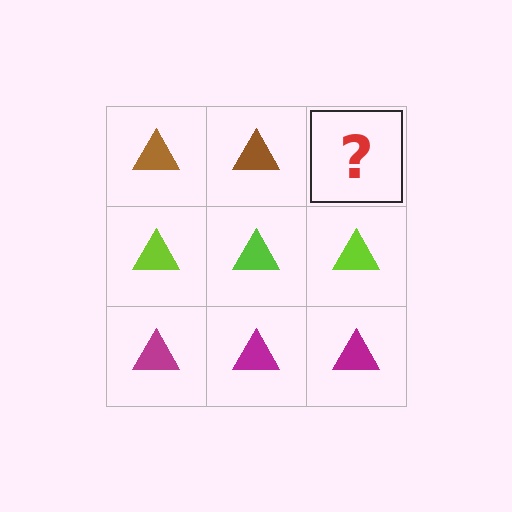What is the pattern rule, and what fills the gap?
The rule is that each row has a consistent color. The gap should be filled with a brown triangle.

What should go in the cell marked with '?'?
The missing cell should contain a brown triangle.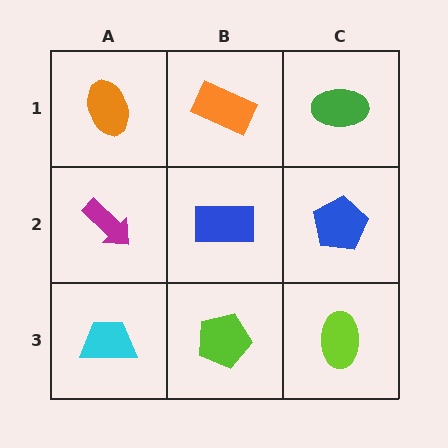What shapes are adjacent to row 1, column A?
A magenta arrow (row 2, column A), an orange rectangle (row 1, column B).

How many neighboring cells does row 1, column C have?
2.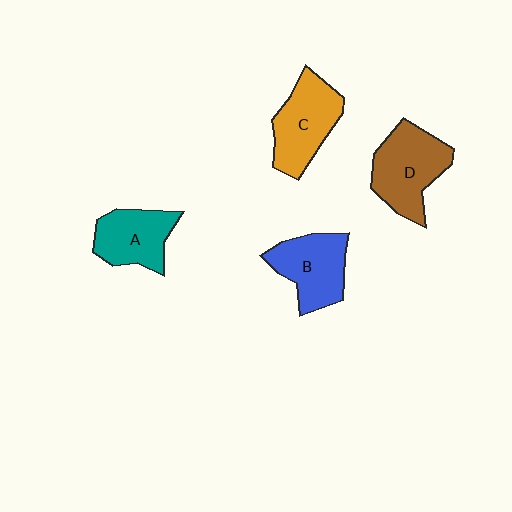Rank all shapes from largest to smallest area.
From largest to smallest: D (brown), C (orange), B (blue), A (teal).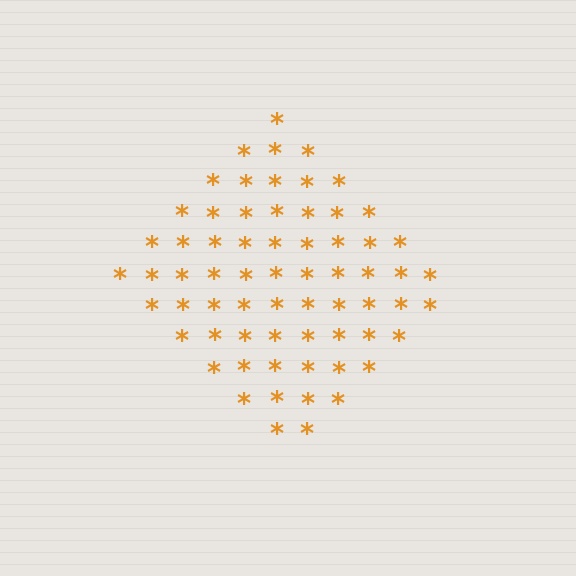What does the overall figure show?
The overall figure shows a diamond.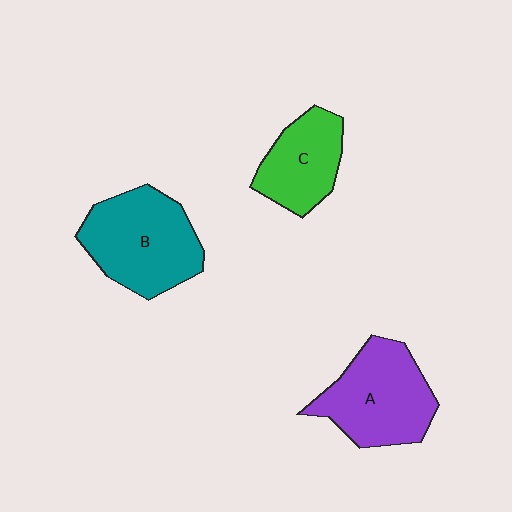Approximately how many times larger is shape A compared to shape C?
Approximately 1.4 times.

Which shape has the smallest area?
Shape C (green).